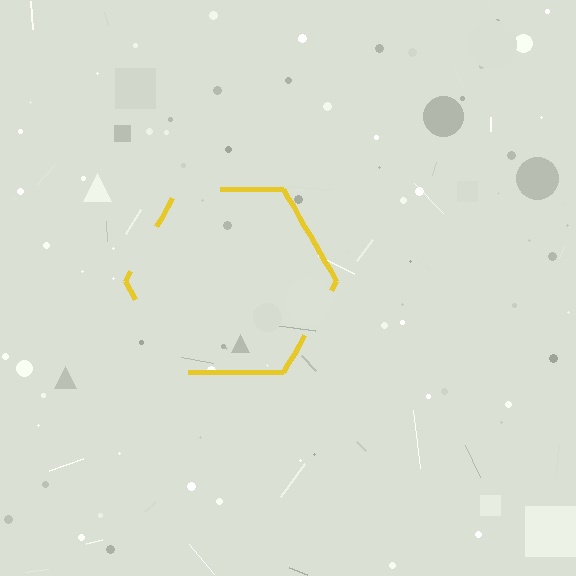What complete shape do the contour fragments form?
The contour fragments form a hexagon.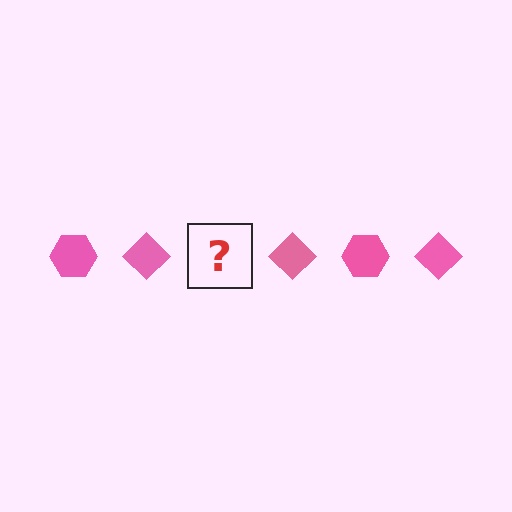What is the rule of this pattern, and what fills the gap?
The rule is that the pattern cycles through hexagon, diamond shapes in pink. The gap should be filled with a pink hexagon.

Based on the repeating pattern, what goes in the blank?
The blank should be a pink hexagon.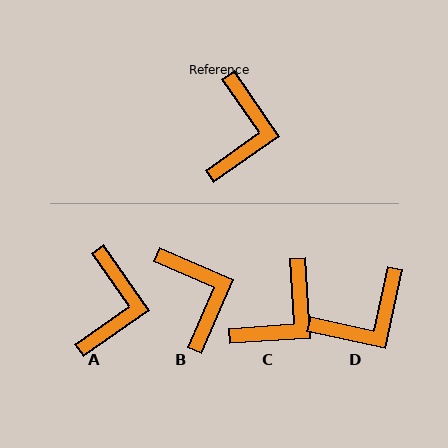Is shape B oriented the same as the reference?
No, it is off by about 32 degrees.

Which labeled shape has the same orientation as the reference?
A.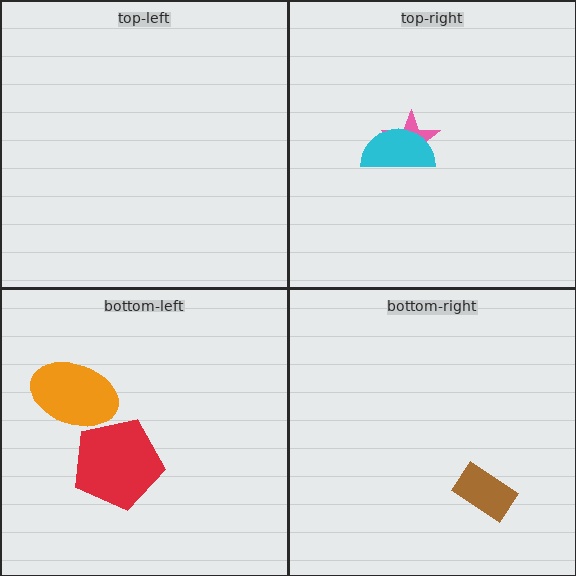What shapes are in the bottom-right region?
The brown rectangle.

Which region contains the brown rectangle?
The bottom-right region.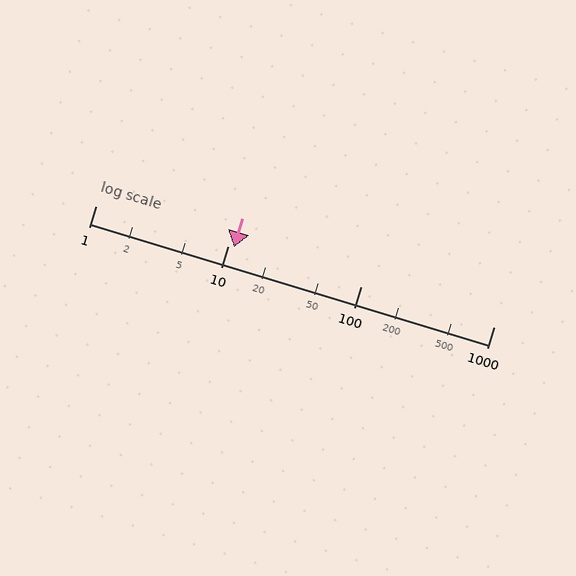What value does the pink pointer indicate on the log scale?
The pointer indicates approximately 11.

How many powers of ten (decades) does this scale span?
The scale spans 3 decades, from 1 to 1000.